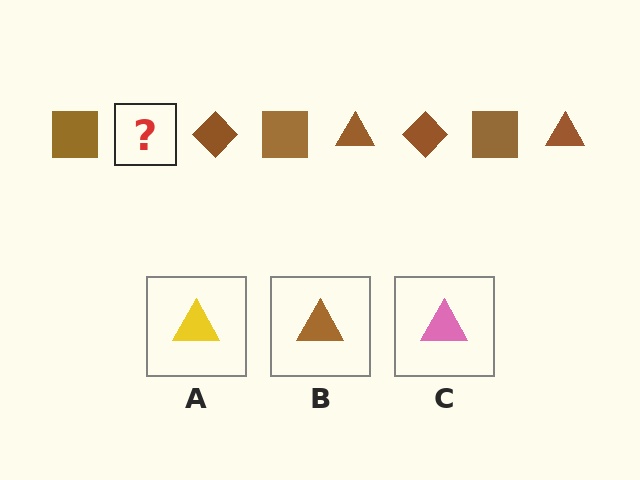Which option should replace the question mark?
Option B.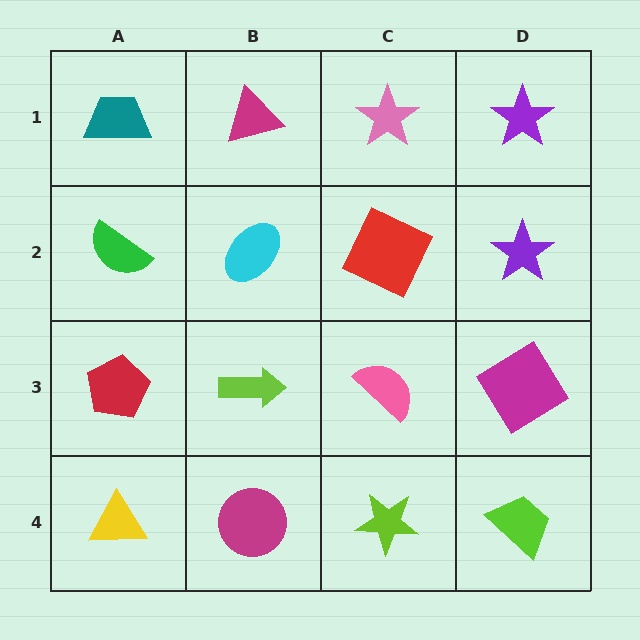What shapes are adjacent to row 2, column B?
A magenta triangle (row 1, column B), a lime arrow (row 3, column B), a green semicircle (row 2, column A), a red square (row 2, column C).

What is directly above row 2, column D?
A purple star.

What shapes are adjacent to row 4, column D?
A magenta diamond (row 3, column D), a lime star (row 4, column C).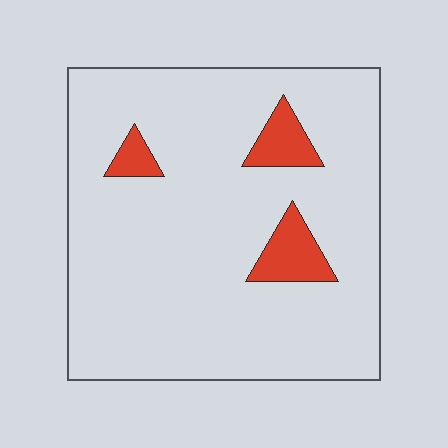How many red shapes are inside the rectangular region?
3.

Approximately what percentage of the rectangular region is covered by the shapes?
Approximately 10%.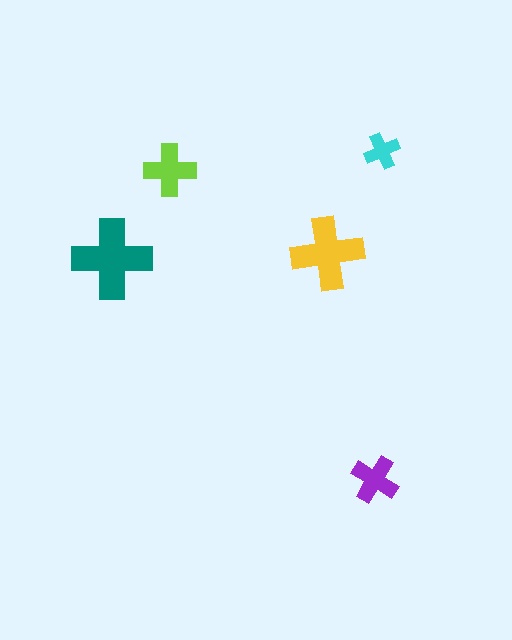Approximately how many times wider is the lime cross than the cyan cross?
About 1.5 times wider.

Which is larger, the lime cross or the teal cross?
The teal one.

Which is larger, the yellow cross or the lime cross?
The yellow one.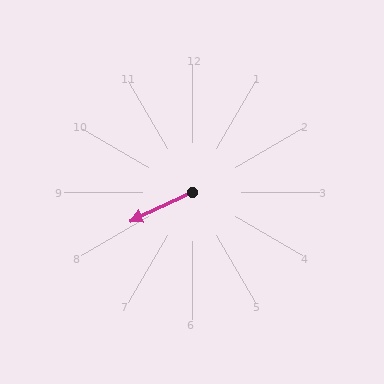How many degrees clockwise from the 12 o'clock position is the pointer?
Approximately 245 degrees.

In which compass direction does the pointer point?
Southwest.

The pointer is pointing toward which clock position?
Roughly 8 o'clock.